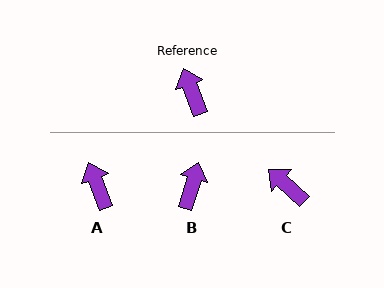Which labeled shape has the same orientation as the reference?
A.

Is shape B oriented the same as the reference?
No, it is off by about 38 degrees.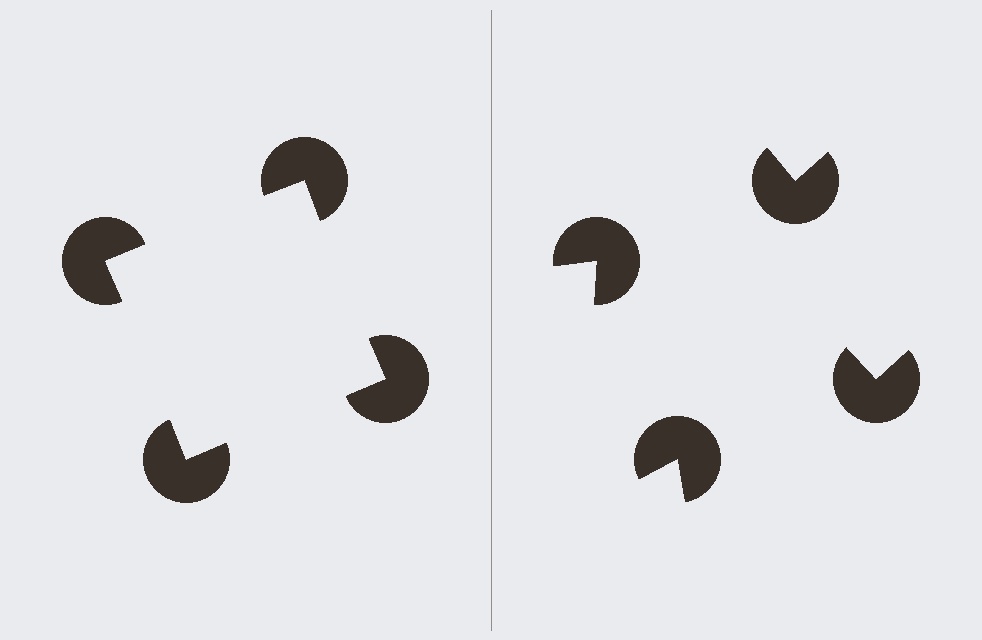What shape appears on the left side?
An illusory square.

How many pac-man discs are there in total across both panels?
8 — 4 on each side.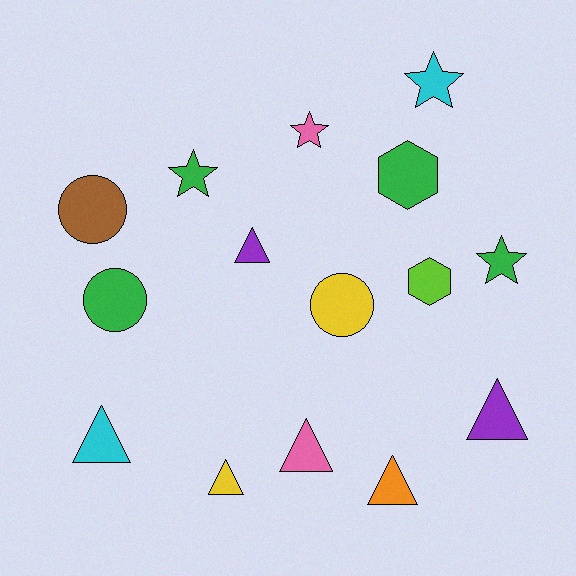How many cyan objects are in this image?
There are 2 cyan objects.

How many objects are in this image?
There are 15 objects.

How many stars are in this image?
There are 4 stars.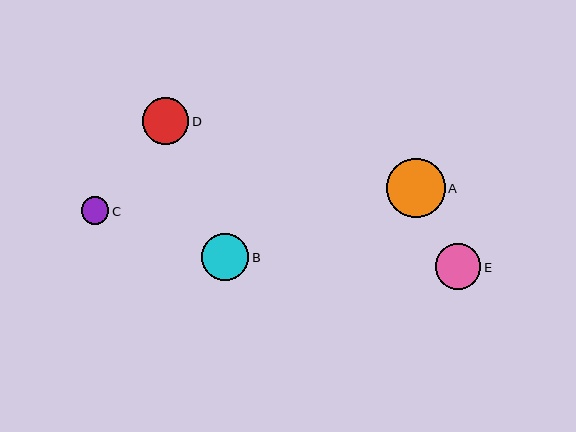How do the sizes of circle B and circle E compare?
Circle B and circle E are approximately the same size.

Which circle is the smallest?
Circle C is the smallest with a size of approximately 28 pixels.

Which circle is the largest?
Circle A is the largest with a size of approximately 59 pixels.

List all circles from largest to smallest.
From largest to smallest: A, B, D, E, C.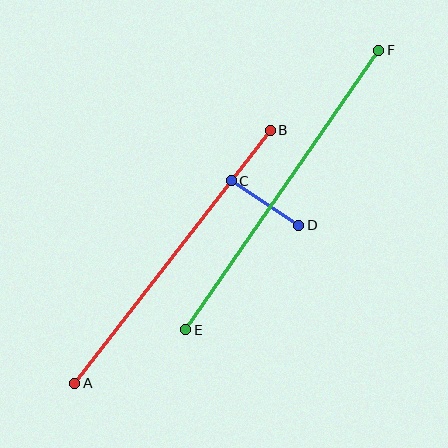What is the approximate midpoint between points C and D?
The midpoint is at approximately (265, 203) pixels.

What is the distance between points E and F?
The distance is approximately 340 pixels.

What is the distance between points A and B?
The distance is approximately 320 pixels.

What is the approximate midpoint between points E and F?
The midpoint is at approximately (282, 190) pixels.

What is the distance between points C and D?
The distance is approximately 81 pixels.